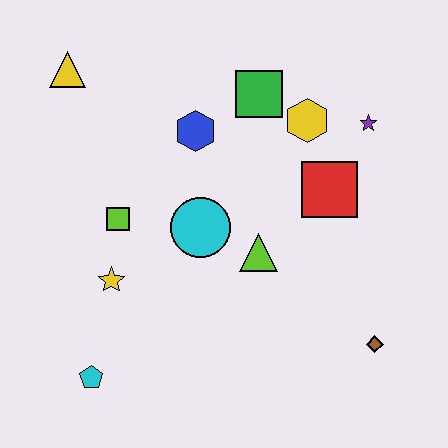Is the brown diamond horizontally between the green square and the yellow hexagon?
No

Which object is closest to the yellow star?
The lime square is closest to the yellow star.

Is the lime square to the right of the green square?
No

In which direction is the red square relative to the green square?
The red square is below the green square.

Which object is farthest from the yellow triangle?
The brown diamond is farthest from the yellow triangle.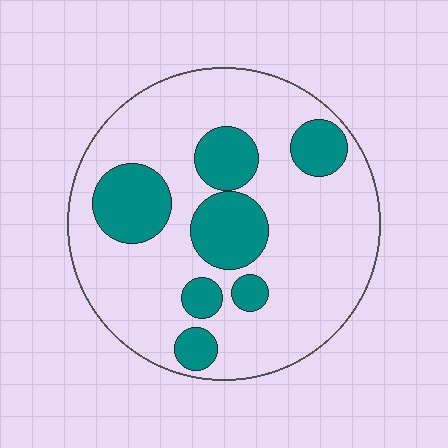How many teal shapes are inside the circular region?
7.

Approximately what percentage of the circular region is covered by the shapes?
Approximately 25%.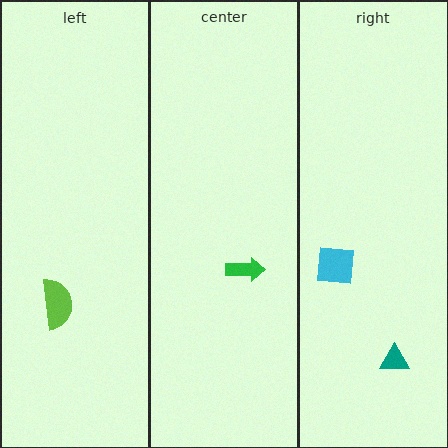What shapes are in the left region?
The lime semicircle.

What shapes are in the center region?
The green arrow.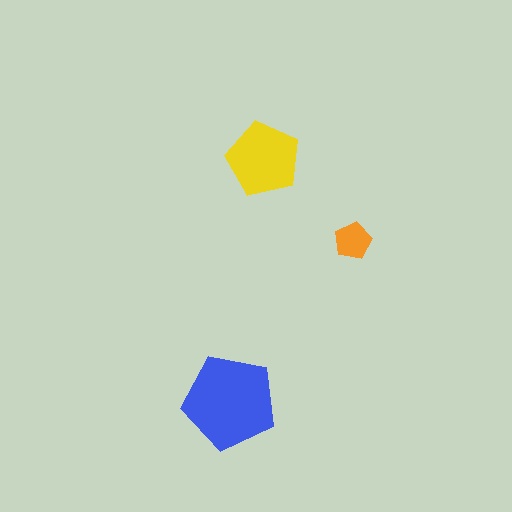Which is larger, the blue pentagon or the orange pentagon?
The blue one.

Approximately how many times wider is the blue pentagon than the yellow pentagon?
About 1.5 times wider.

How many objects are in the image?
There are 3 objects in the image.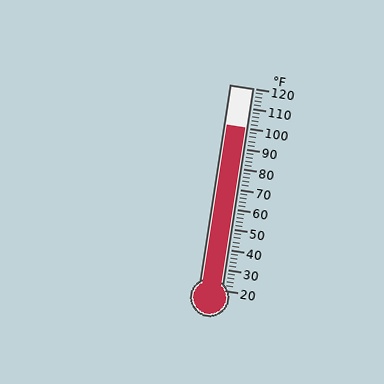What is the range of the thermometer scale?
The thermometer scale ranges from 20°F to 120°F.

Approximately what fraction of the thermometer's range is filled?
The thermometer is filled to approximately 80% of its range.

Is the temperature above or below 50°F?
The temperature is above 50°F.